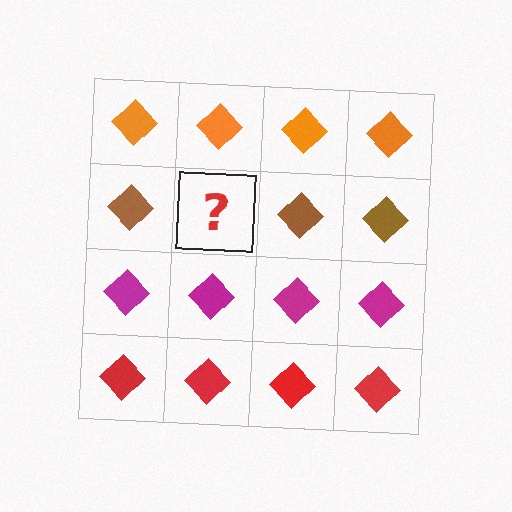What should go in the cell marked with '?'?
The missing cell should contain a brown diamond.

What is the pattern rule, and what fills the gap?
The rule is that each row has a consistent color. The gap should be filled with a brown diamond.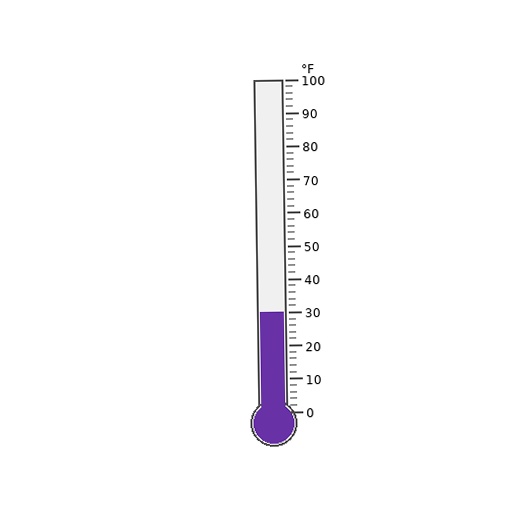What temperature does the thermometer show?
The thermometer shows approximately 30°F.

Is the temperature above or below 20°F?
The temperature is above 20°F.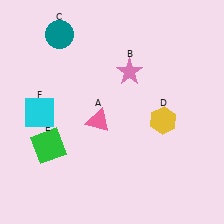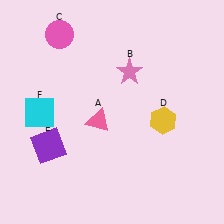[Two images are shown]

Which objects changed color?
C changed from teal to pink. E changed from green to purple.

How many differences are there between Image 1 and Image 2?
There are 2 differences between the two images.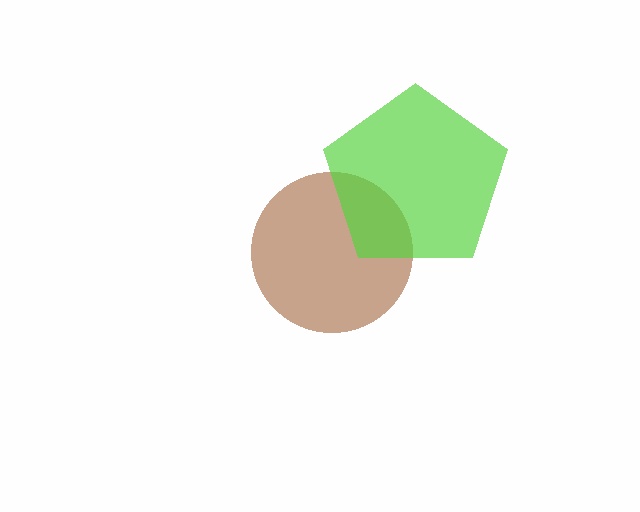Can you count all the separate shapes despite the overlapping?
Yes, there are 2 separate shapes.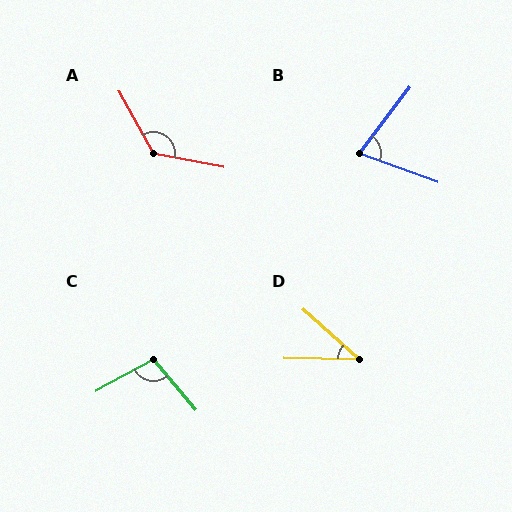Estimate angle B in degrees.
Approximately 73 degrees.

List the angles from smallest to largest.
D (41°), B (73°), C (101°), A (130°).